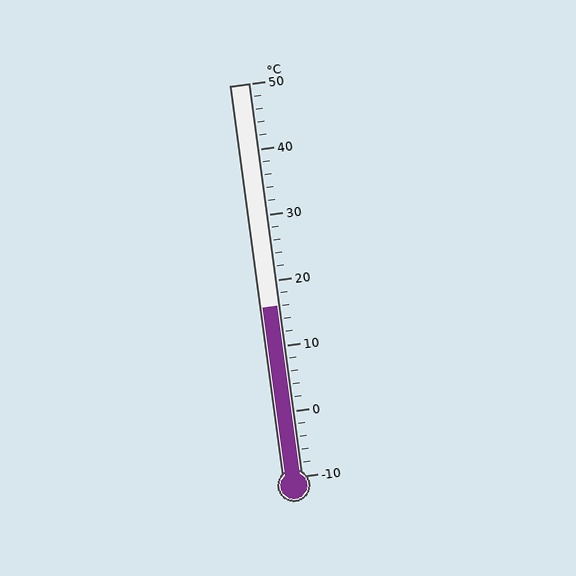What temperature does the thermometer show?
The thermometer shows approximately 16°C.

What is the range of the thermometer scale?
The thermometer scale ranges from -10°C to 50°C.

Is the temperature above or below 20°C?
The temperature is below 20°C.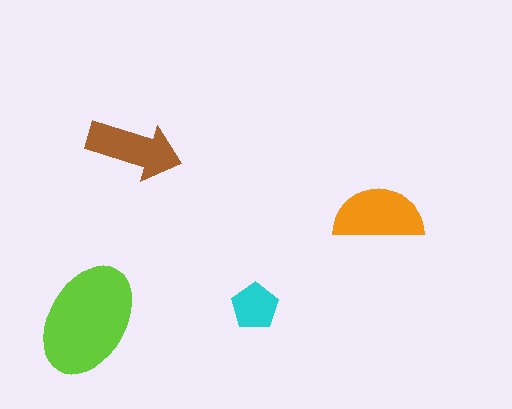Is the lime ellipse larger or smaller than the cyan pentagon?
Larger.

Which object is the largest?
The lime ellipse.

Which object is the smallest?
The cyan pentagon.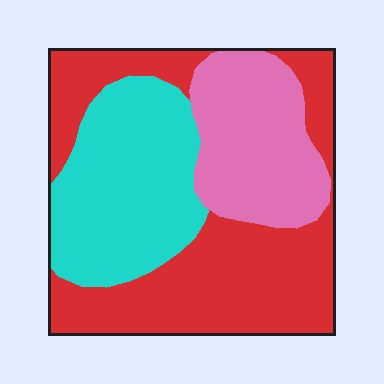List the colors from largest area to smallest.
From largest to smallest: red, cyan, pink.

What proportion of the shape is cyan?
Cyan takes up between a sixth and a third of the shape.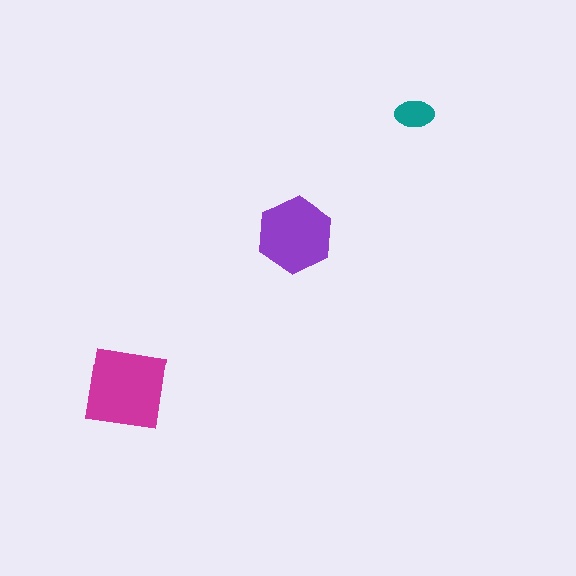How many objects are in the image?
There are 3 objects in the image.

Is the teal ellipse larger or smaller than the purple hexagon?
Smaller.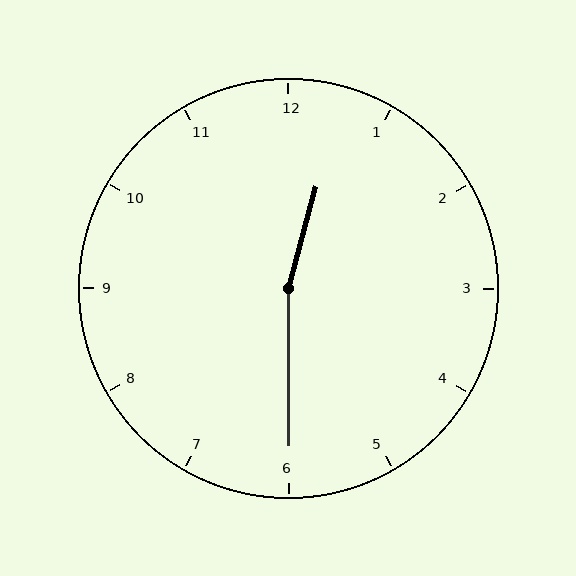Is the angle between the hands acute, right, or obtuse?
It is obtuse.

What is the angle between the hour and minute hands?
Approximately 165 degrees.